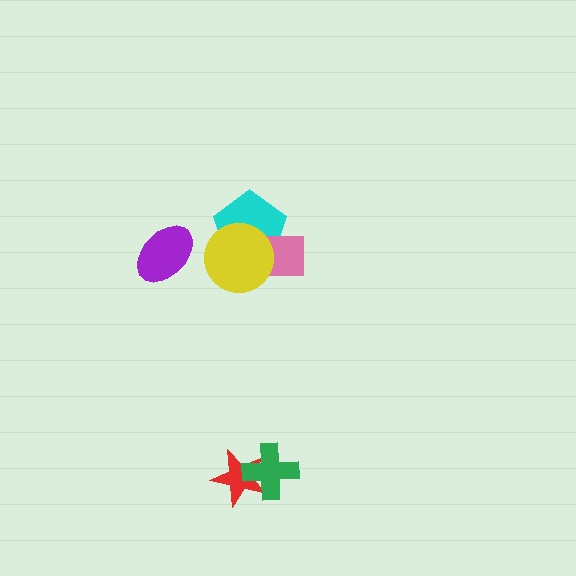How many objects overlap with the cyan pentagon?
2 objects overlap with the cyan pentagon.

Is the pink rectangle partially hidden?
Yes, it is partially covered by another shape.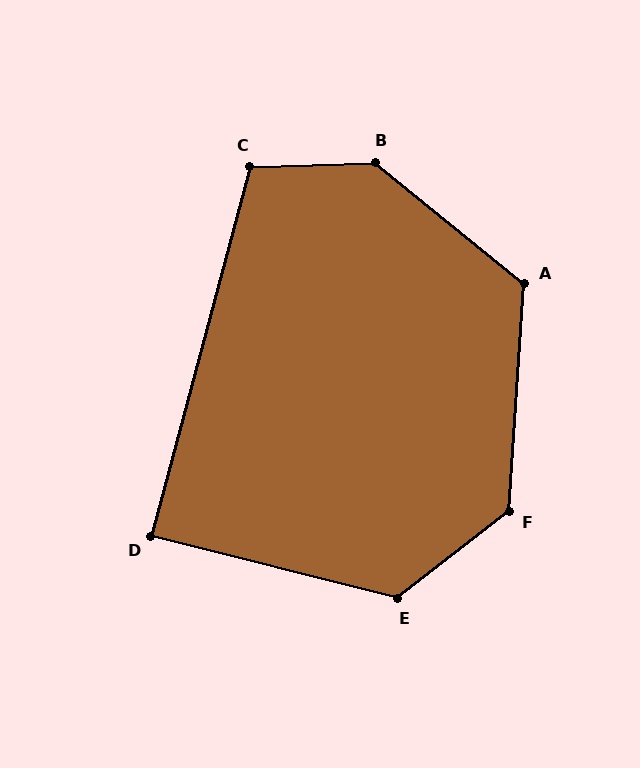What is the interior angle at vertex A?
Approximately 125 degrees (obtuse).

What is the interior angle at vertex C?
Approximately 107 degrees (obtuse).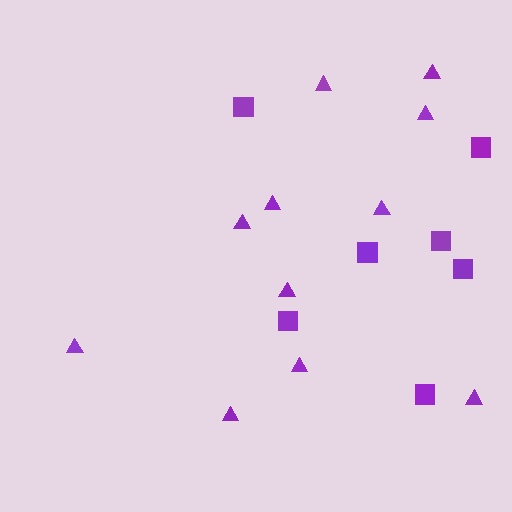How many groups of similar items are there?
There are 2 groups: one group of triangles (11) and one group of squares (7).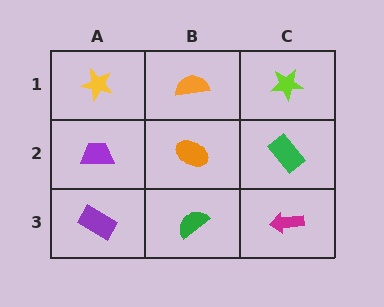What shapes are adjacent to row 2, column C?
A lime star (row 1, column C), a magenta arrow (row 3, column C), an orange ellipse (row 2, column B).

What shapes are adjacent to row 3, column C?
A green rectangle (row 2, column C), a green semicircle (row 3, column B).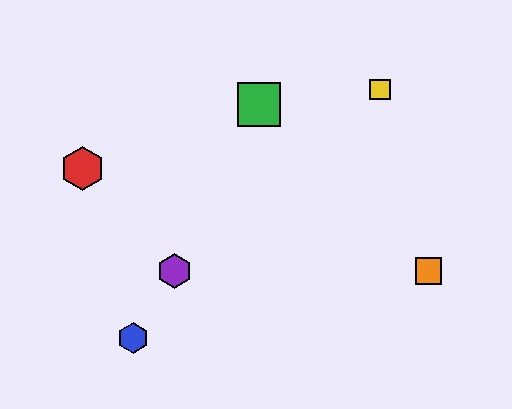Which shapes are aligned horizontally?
The purple hexagon, the orange square are aligned horizontally.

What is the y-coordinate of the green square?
The green square is at y≈105.